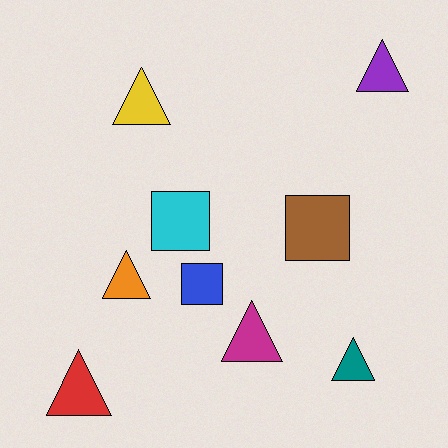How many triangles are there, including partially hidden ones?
There are 6 triangles.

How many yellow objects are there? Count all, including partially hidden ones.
There is 1 yellow object.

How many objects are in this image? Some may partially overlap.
There are 9 objects.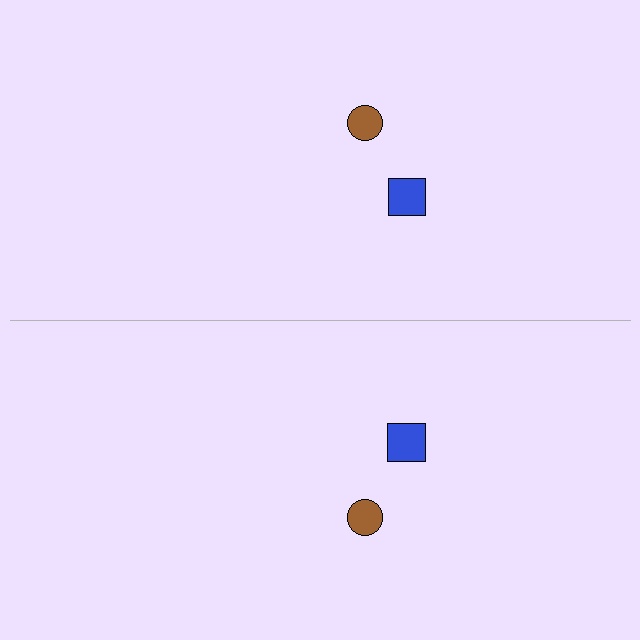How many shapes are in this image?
There are 4 shapes in this image.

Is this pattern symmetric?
Yes, this pattern has bilateral (reflection) symmetry.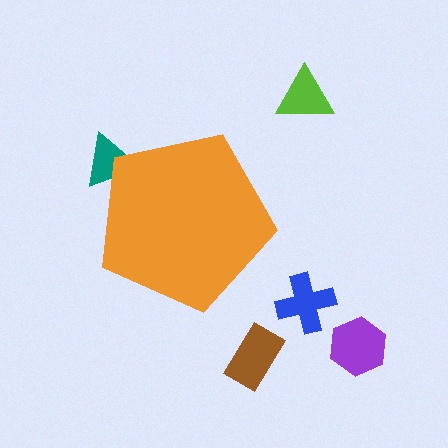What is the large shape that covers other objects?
An orange pentagon.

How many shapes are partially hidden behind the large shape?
1 shape is partially hidden.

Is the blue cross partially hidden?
No, the blue cross is fully visible.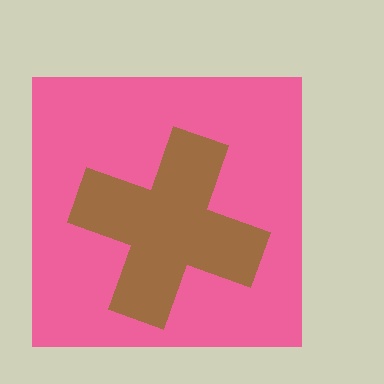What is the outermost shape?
The pink square.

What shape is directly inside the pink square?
The brown cross.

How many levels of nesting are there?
2.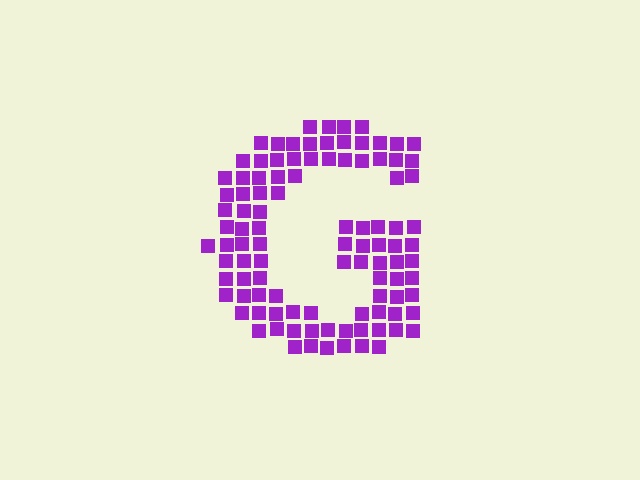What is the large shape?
The large shape is the letter G.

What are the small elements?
The small elements are squares.